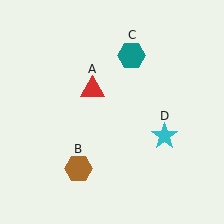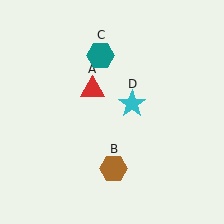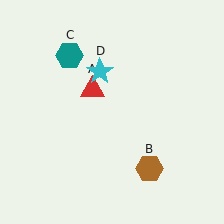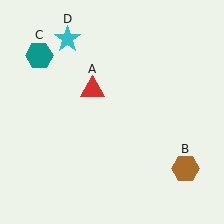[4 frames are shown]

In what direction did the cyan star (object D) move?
The cyan star (object D) moved up and to the left.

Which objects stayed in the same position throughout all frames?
Red triangle (object A) remained stationary.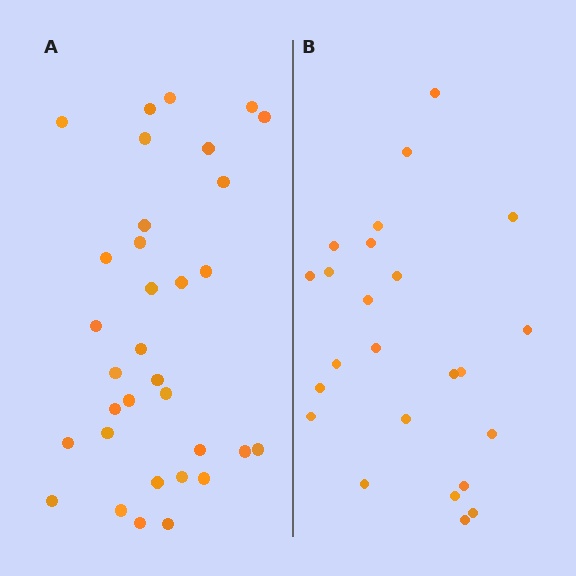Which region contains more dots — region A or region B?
Region A (the left region) has more dots.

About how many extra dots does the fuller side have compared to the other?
Region A has roughly 8 or so more dots than region B.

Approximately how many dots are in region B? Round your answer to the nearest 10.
About 20 dots. (The exact count is 24, which rounds to 20.)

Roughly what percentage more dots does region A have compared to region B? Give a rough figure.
About 40% more.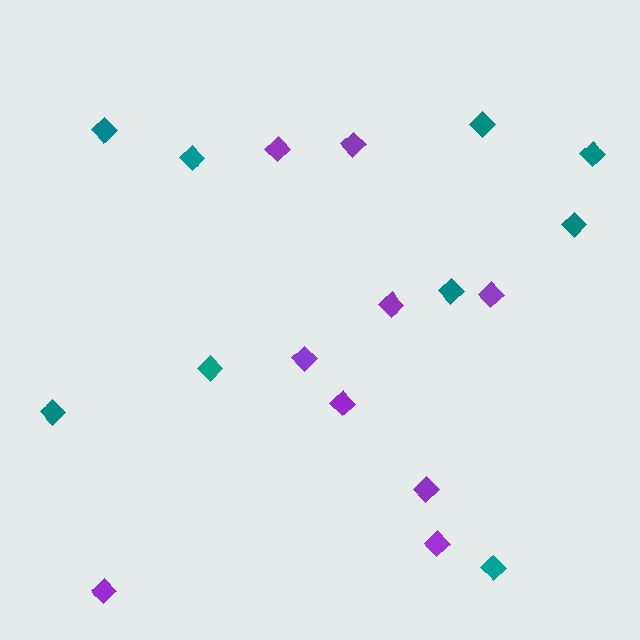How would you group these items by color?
There are 2 groups: one group of purple diamonds (9) and one group of teal diamonds (9).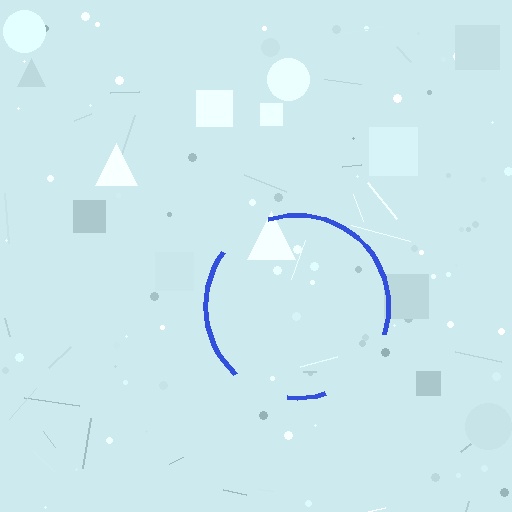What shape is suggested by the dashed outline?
The dashed outline suggests a circle.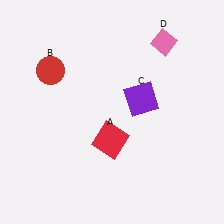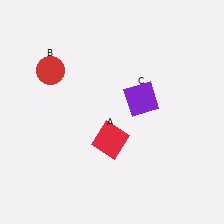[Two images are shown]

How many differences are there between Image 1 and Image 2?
There is 1 difference between the two images.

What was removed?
The pink diamond (D) was removed in Image 2.